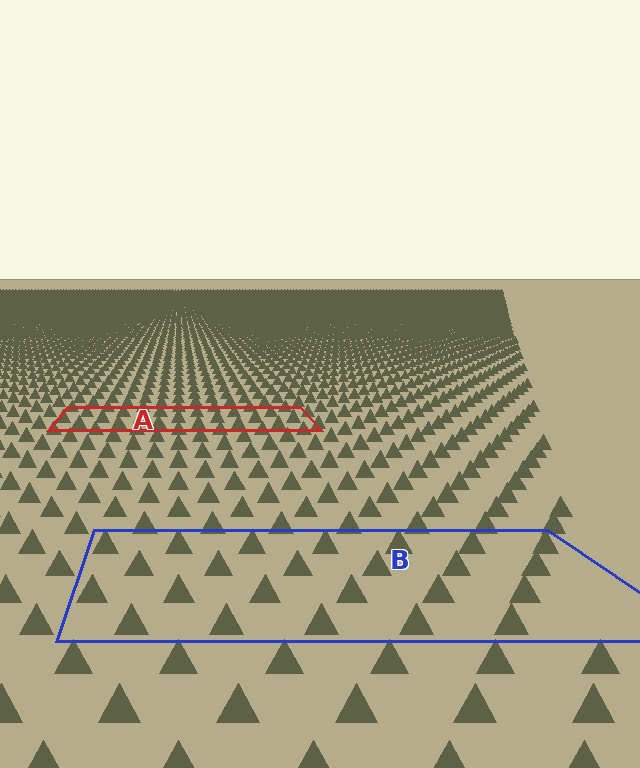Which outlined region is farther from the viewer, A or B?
Region A is farther from the viewer — the texture elements inside it appear smaller and more densely packed.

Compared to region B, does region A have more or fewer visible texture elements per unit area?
Region A has more texture elements per unit area — they are packed more densely because it is farther away.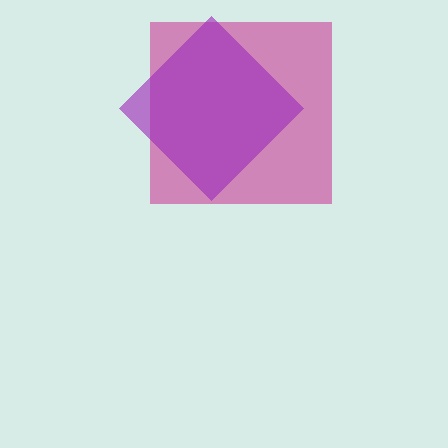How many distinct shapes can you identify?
There are 2 distinct shapes: a magenta square, a purple diamond.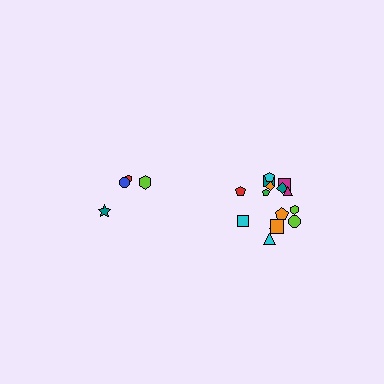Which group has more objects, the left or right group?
The right group.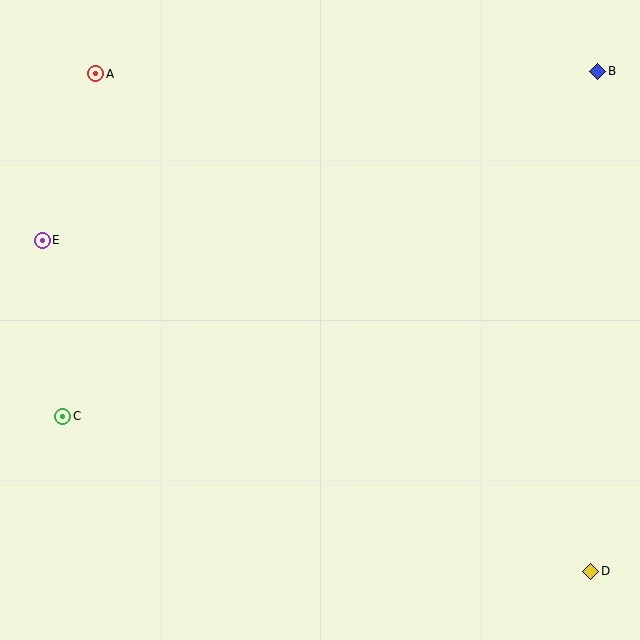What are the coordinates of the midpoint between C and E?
The midpoint between C and E is at (53, 328).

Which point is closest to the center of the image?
Point C at (63, 416) is closest to the center.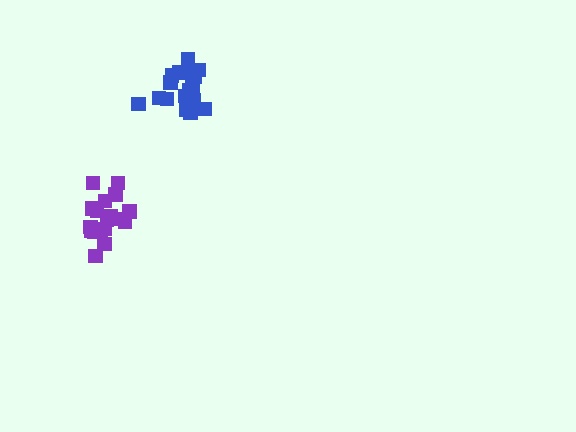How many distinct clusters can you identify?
There are 2 distinct clusters.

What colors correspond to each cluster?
The clusters are colored: purple, blue.